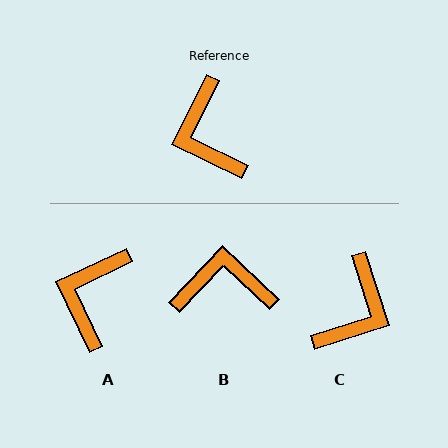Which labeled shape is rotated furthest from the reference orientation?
C, about 134 degrees away.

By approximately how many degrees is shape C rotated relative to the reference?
Approximately 134 degrees counter-clockwise.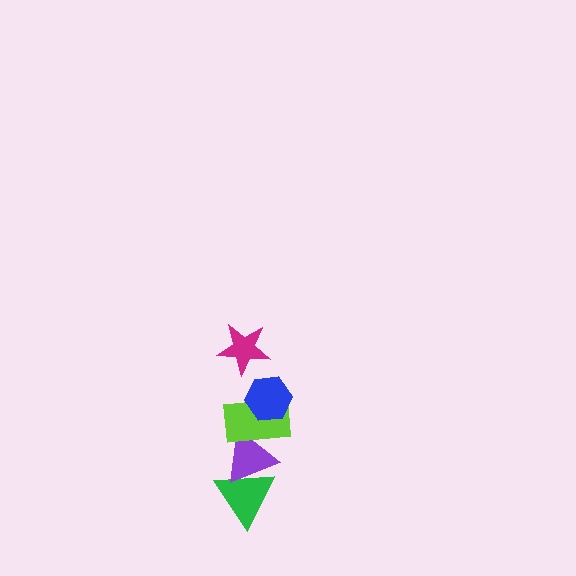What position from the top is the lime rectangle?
The lime rectangle is 3rd from the top.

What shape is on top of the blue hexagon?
The magenta star is on top of the blue hexagon.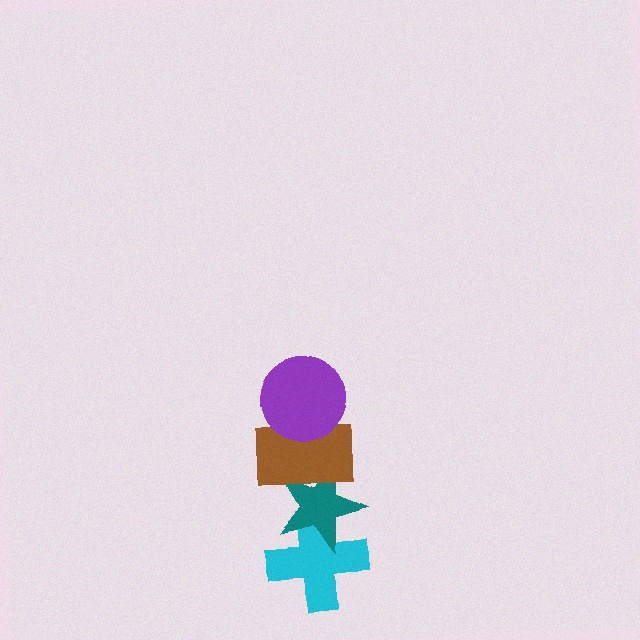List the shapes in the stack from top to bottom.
From top to bottom: the purple circle, the brown rectangle, the teal star, the cyan cross.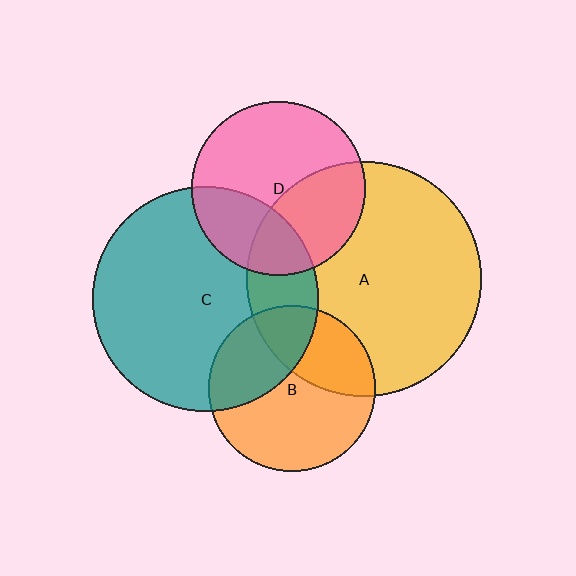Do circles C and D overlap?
Yes.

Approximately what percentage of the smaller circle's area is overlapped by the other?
Approximately 30%.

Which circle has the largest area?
Circle A (yellow).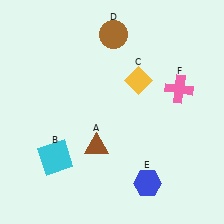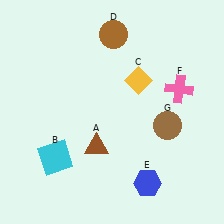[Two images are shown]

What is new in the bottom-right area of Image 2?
A brown circle (G) was added in the bottom-right area of Image 2.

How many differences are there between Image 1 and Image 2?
There is 1 difference between the two images.